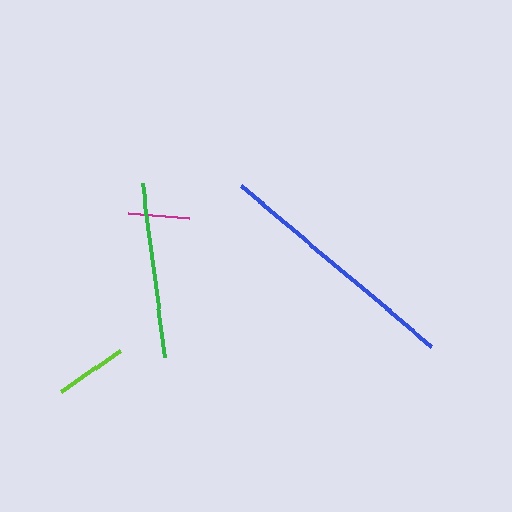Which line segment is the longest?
The blue line is the longest at approximately 249 pixels.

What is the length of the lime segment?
The lime segment is approximately 73 pixels long.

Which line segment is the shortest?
The magenta line is the shortest at approximately 61 pixels.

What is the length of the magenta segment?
The magenta segment is approximately 61 pixels long.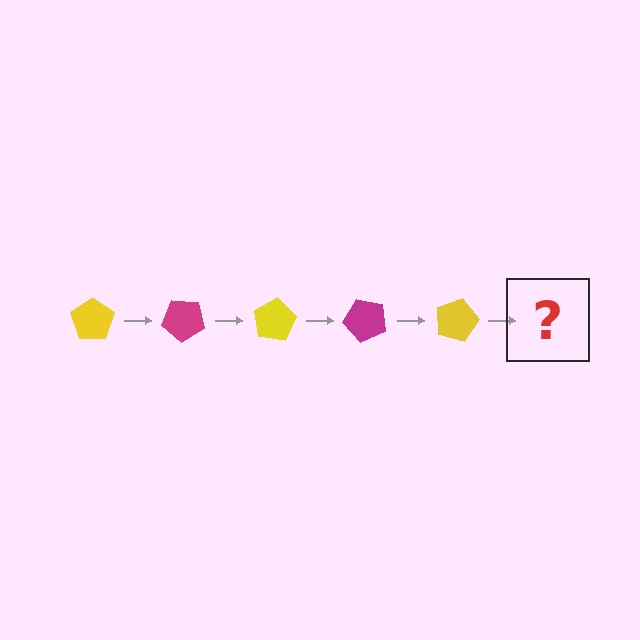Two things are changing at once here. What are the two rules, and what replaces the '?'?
The two rules are that it rotates 40 degrees each step and the color cycles through yellow and magenta. The '?' should be a magenta pentagon, rotated 200 degrees from the start.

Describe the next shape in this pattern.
It should be a magenta pentagon, rotated 200 degrees from the start.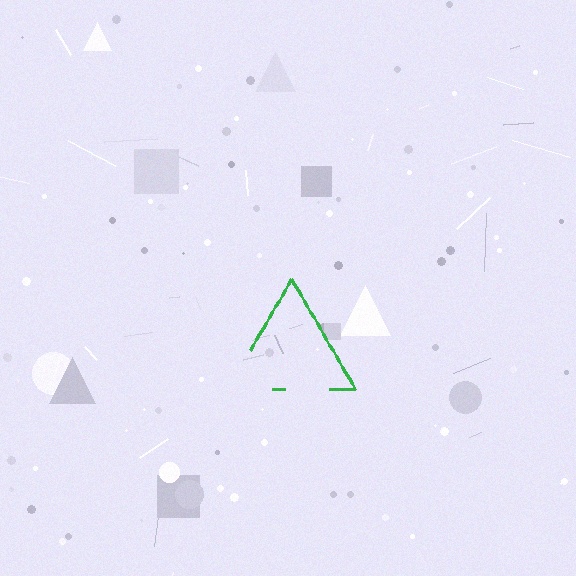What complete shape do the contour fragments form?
The contour fragments form a triangle.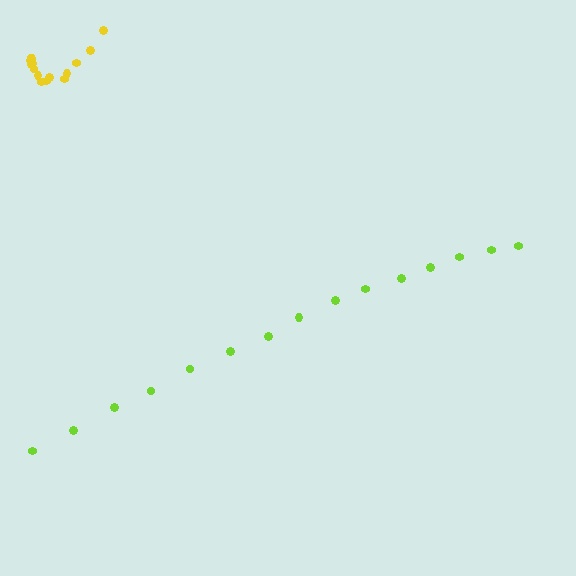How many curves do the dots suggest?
There are 2 distinct paths.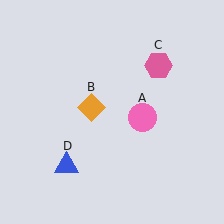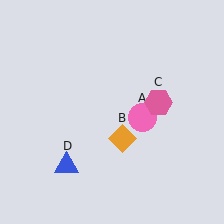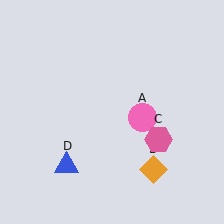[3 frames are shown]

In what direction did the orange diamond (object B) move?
The orange diamond (object B) moved down and to the right.